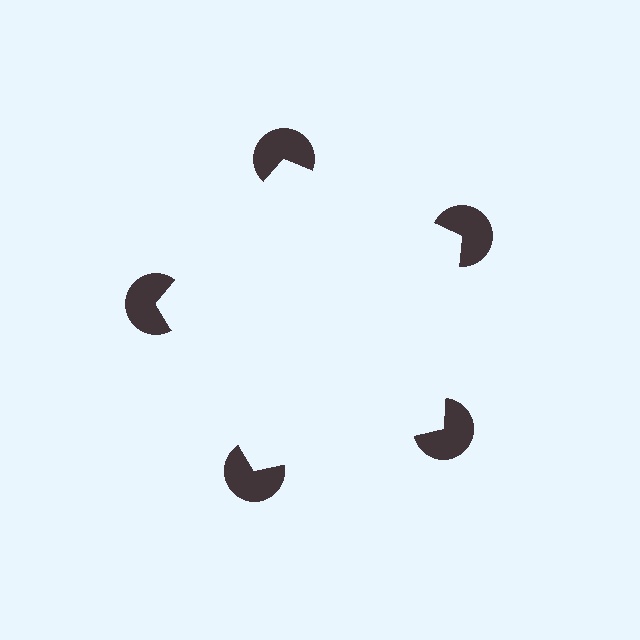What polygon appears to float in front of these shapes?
An illusory pentagon — its edges are inferred from the aligned wedge cuts in the pac-man discs, not physically drawn.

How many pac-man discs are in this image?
There are 5 — one at each vertex of the illusory pentagon.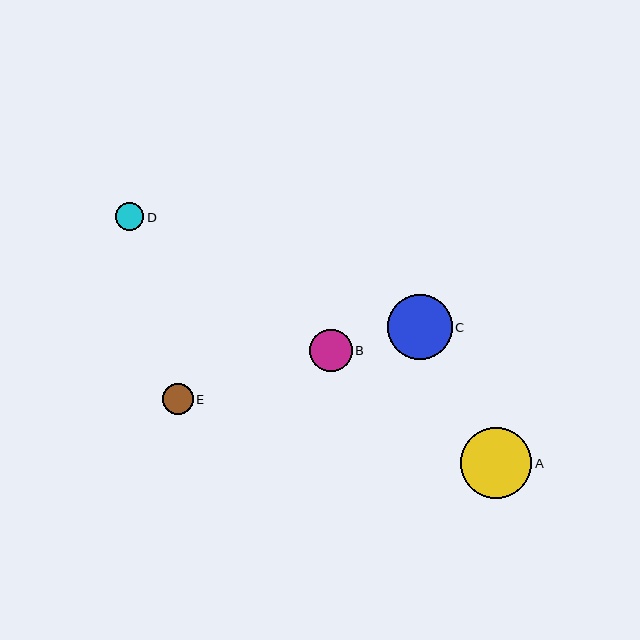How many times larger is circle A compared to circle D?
Circle A is approximately 2.5 times the size of circle D.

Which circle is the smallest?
Circle D is the smallest with a size of approximately 28 pixels.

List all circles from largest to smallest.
From largest to smallest: A, C, B, E, D.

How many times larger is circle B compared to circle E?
Circle B is approximately 1.4 times the size of circle E.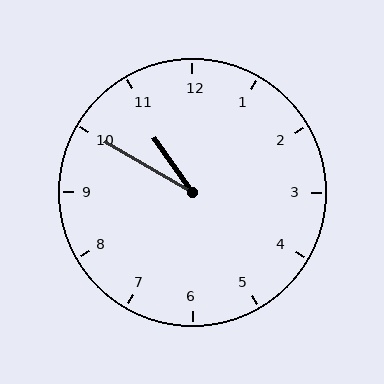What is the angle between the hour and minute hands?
Approximately 25 degrees.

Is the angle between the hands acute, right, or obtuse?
It is acute.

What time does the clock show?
10:50.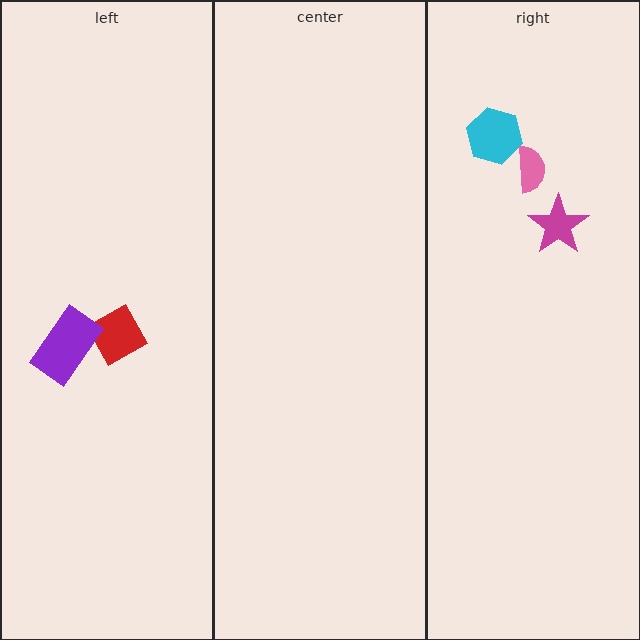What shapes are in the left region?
The red diamond, the purple rectangle.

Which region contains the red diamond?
The left region.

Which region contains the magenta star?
The right region.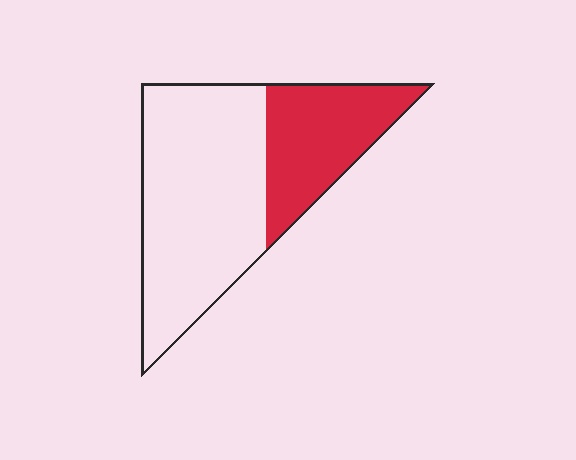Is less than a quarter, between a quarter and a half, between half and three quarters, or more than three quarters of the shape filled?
Between a quarter and a half.